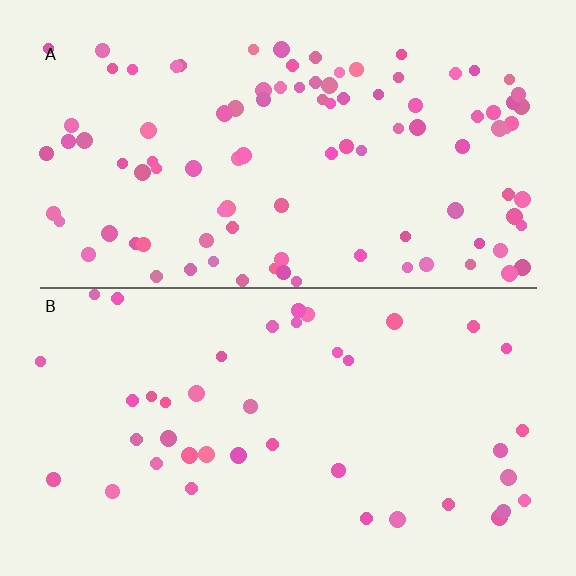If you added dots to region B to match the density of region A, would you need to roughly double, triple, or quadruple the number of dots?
Approximately double.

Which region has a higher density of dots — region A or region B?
A (the top).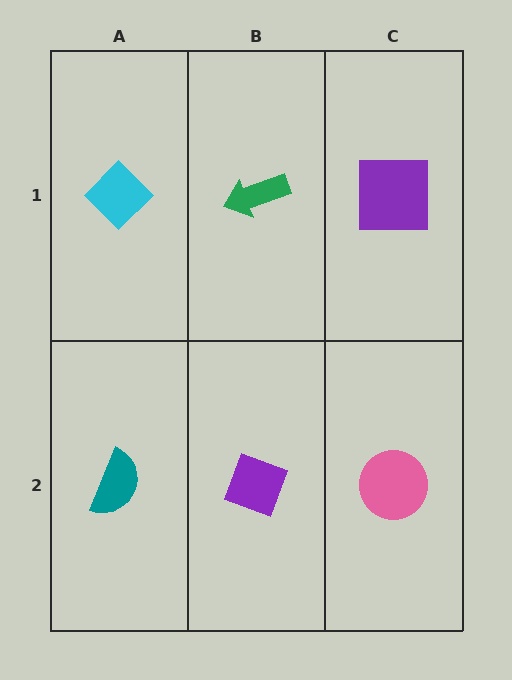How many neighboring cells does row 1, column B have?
3.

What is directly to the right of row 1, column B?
A purple square.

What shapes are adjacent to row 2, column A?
A cyan diamond (row 1, column A), a purple diamond (row 2, column B).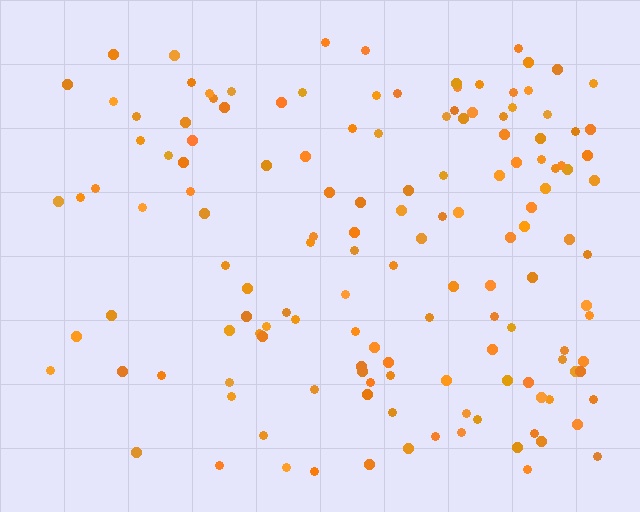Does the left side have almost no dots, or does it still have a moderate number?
Still a moderate number, just noticeably fewer than the right.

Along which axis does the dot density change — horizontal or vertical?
Horizontal.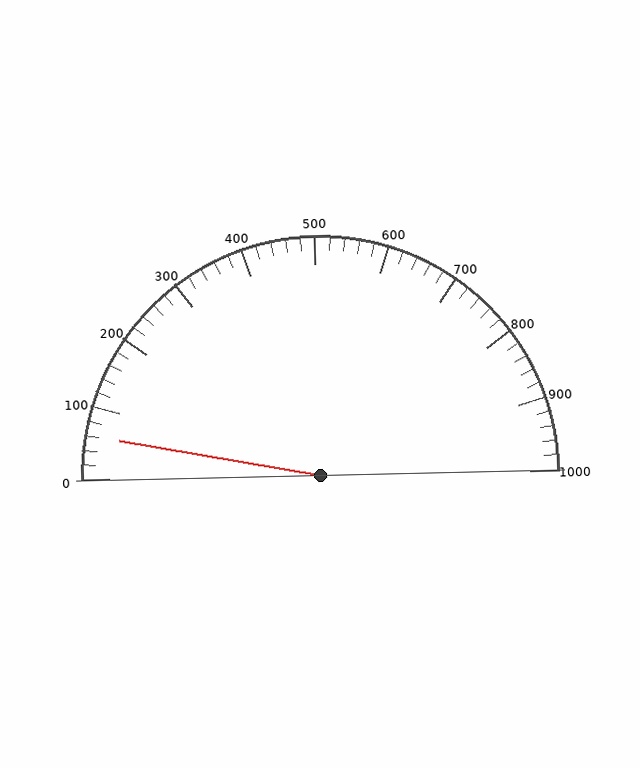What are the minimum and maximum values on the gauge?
The gauge ranges from 0 to 1000.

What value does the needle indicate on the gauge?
The needle indicates approximately 60.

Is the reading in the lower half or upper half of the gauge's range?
The reading is in the lower half of the range (0 to 1000).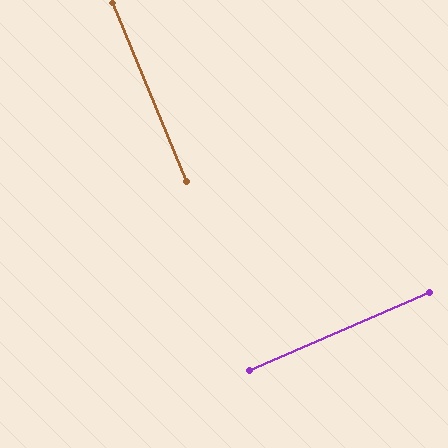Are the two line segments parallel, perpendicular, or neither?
Perpendicular — they meet at approximately 89°.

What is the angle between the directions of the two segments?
Approximately 89 degrees.